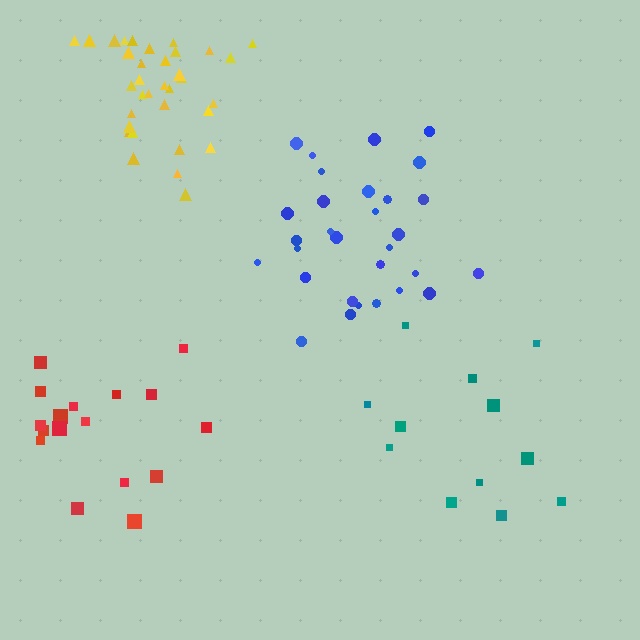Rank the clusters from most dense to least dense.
yellow, blue, red, teal.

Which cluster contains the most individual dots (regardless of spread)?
Yellow (35).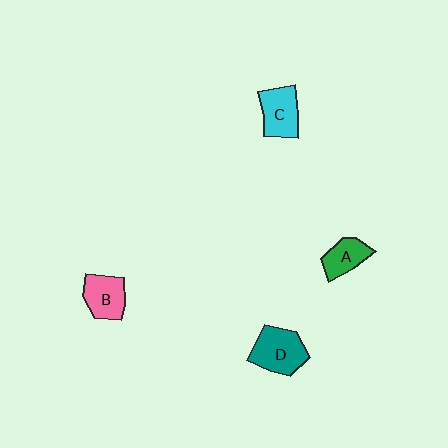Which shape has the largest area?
Shape D (teal).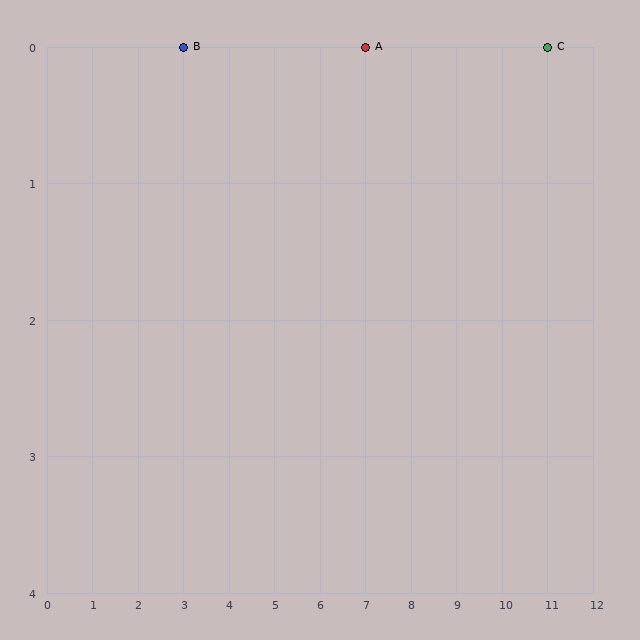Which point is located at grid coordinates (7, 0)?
Point A is at (7, 0).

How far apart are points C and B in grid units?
Points C and B are 8 columns apart.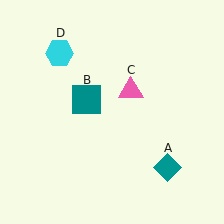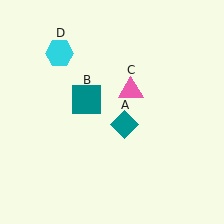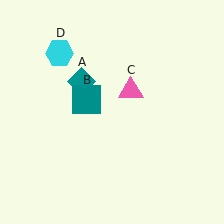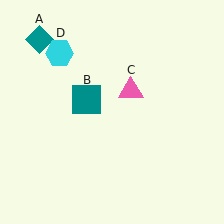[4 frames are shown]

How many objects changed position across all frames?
1 object changed position: teal diamond (object A).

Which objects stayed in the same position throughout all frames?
Teal square (object B) and pink triangle (object C) and cyan hexagon (object D) remained stationary.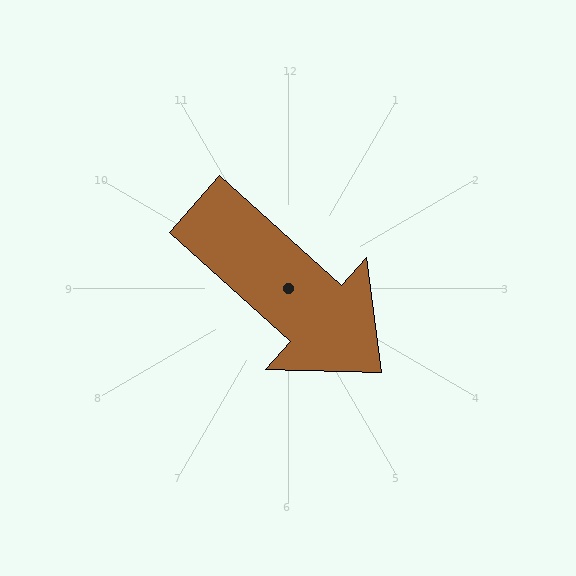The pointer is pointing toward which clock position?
Roughly 4 o'clock.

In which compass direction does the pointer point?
Southeast.